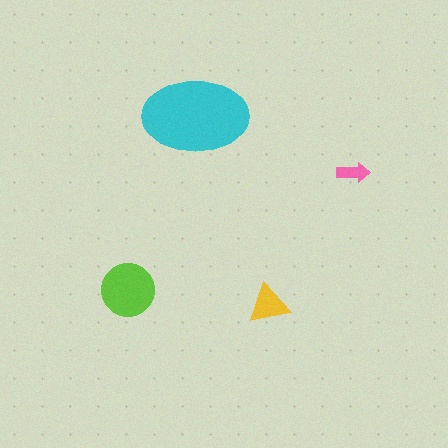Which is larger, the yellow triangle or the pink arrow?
The yellow triangle.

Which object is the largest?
The cyan ellipse.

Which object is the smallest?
The pink arrow.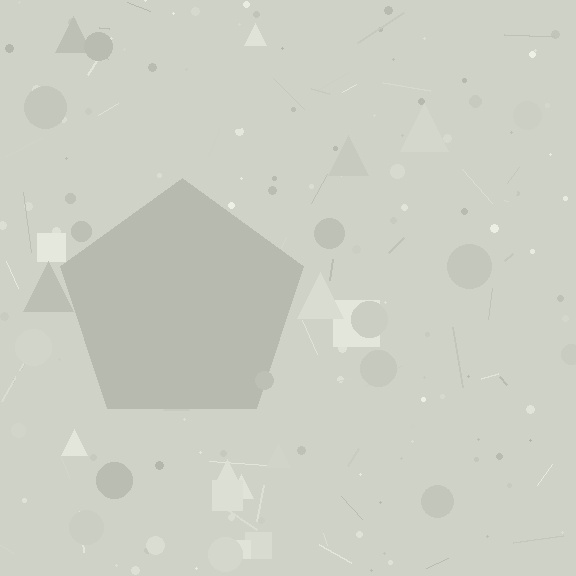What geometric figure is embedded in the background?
A pentagon is embedded in the background.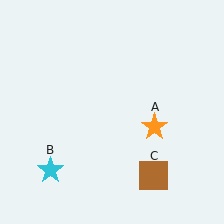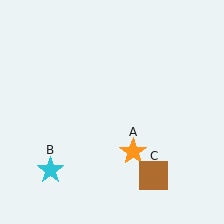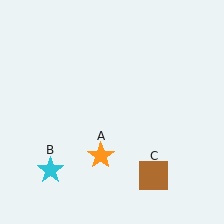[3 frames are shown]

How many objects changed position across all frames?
1 object changed position: orange star (object A).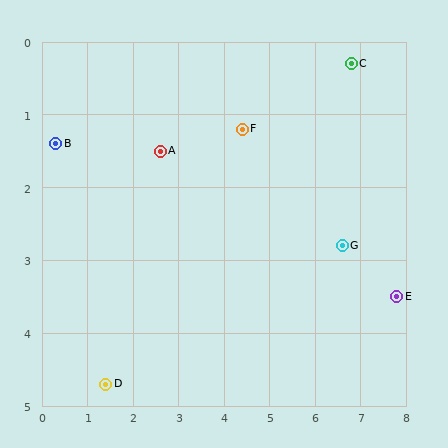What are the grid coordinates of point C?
Point C is at approximately (6.8, 0.3).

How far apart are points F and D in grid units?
Points F and D are about 4.6 grid units apart.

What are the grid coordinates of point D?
Point D is at approximately (1.4, 4.7).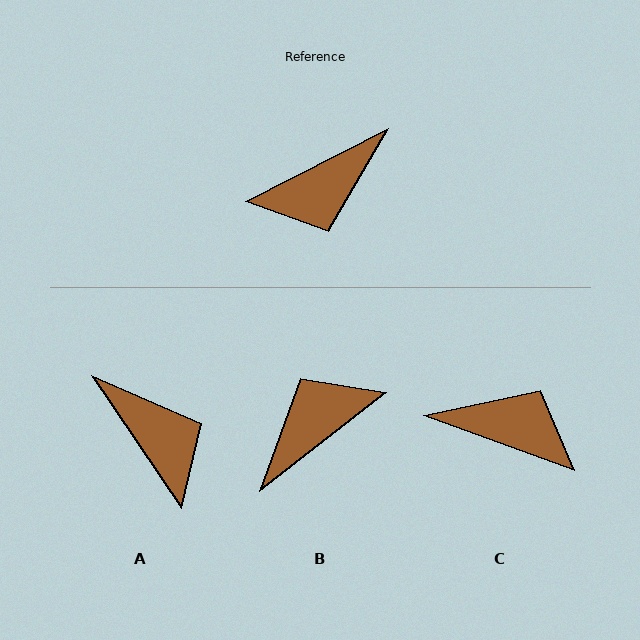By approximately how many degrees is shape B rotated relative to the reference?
Approximately 169 degrees clockwise.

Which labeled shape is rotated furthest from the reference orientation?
B, about 169 degrees away.